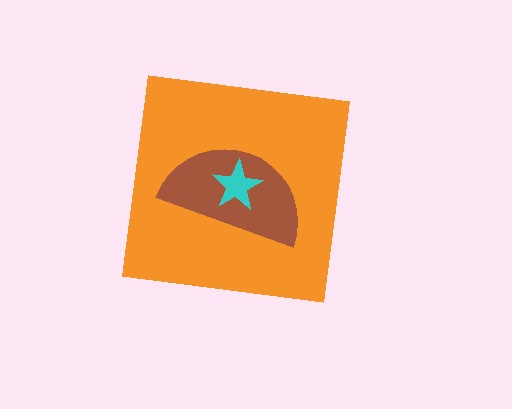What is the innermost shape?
The cyan star.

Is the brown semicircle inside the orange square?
Yes.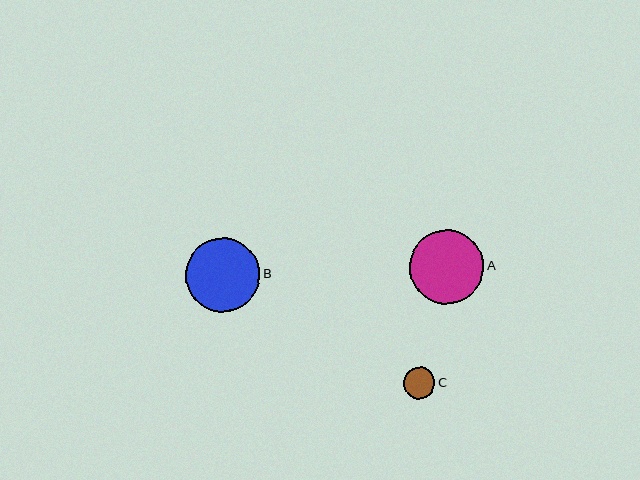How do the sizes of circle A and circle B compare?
Circle A and circle B are approximately the same size.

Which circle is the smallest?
Circle C is the smallest with a size of approximately 32 pixels.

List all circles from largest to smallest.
From largest to smallest: A, B, C.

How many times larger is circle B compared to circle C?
Circle B is approximately 2.3 times the size of circle C.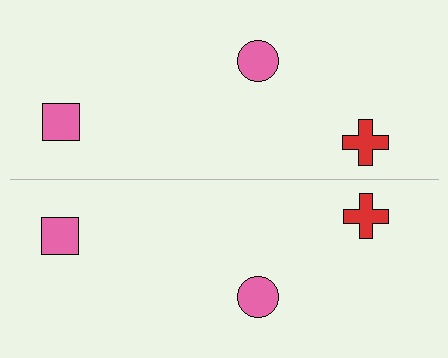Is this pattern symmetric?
Yes, this pattern has bilateral (reflection) symmetry.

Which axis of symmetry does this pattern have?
The pattern has a horizontal axis of symmetry running through the center of the image.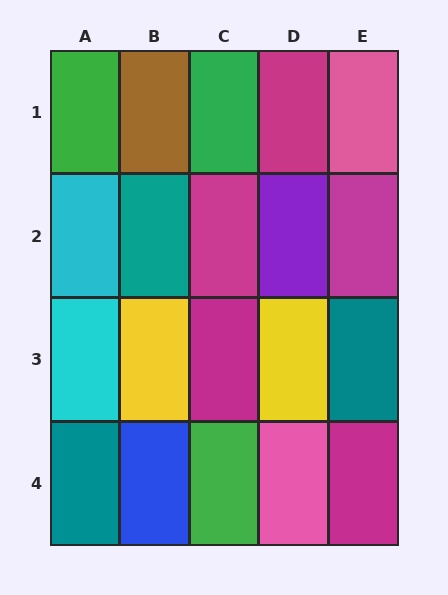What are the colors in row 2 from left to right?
Cyan, teal, magenta, purple, magenta.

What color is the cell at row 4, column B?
Blue.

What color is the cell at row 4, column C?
Green.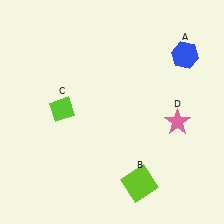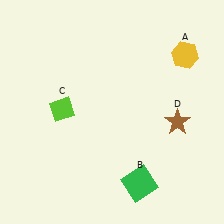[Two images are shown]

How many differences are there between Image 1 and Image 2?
There are 3 differences between the two images.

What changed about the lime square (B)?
In Image 1, B is lime. In Image 2, it changed to green.